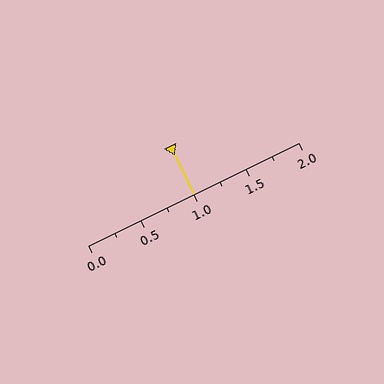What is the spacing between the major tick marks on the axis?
The major ticks are spaced 0.5 apart.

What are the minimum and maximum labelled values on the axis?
The axis runs from 0.0 to 2.0.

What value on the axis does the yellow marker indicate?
The marker indicates approximately 1.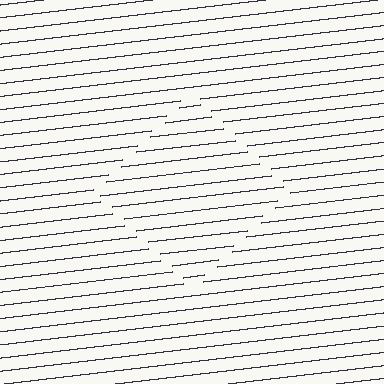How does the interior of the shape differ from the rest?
The interior of the shape contains the same grating, shifted by half a period — the contour is defined by the phase discontinuity where line-ends from the inner and outer gratings abut.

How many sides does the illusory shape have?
4 sides — the line-ends trace a square.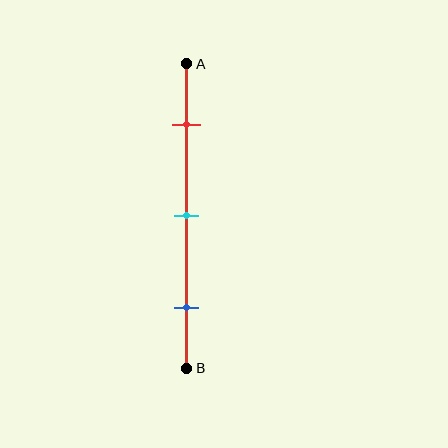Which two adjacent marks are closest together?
The red and cyan marks are the closest adjacent pair.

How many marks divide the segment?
There are 3 marks dividing the segment.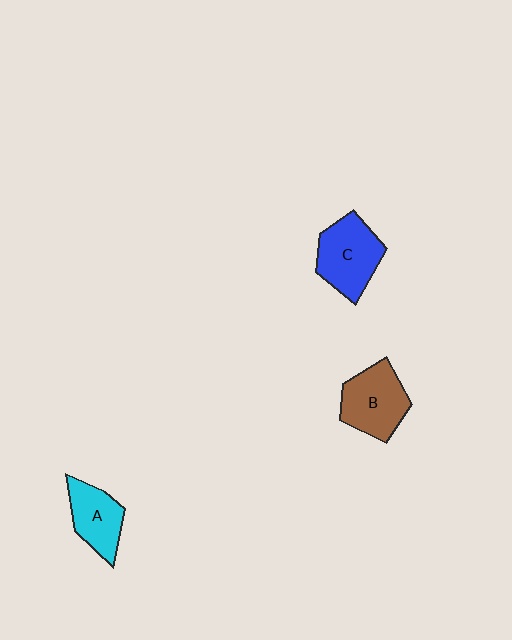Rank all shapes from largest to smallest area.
From largest to smallest: C (blue), B (brown), A (cyan).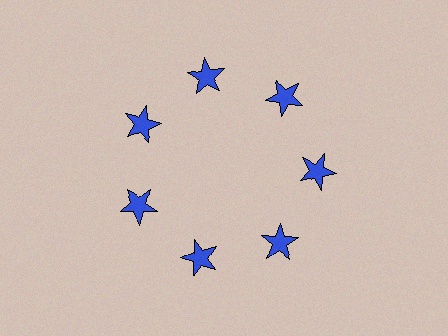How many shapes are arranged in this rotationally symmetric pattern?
There are 7 shapes, arranged in 7 groups of 1.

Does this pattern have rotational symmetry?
Yes, this pattern has 7-fold rotational symmetry. It looks the same after rotating 51 degrees around the center.